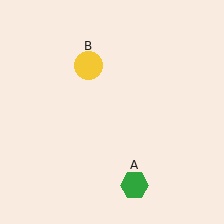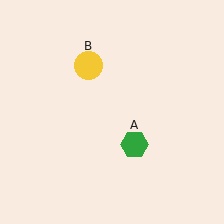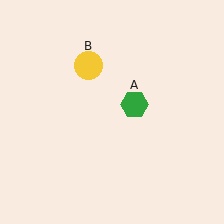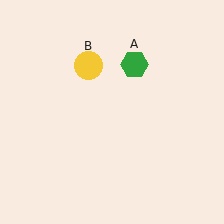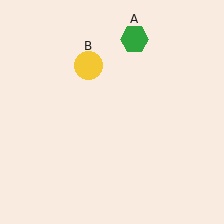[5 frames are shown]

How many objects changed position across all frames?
1 object changed position: green hexagon (object A).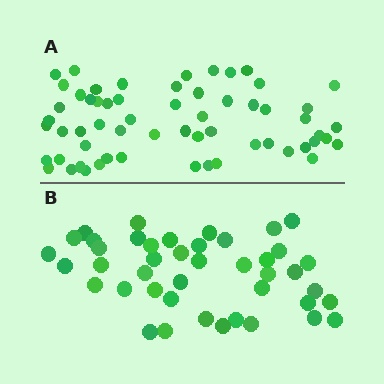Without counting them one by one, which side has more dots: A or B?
Region A (the top region) has more dots.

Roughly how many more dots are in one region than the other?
Region A has approximately 15 more dots than region B.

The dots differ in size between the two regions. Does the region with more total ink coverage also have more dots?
No. Region B has more total ink coverage because its dots are larger, but region A actually contains more individual dots. Total area can be misleading — the number of items is what matters here.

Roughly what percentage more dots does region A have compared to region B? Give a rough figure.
About 40% more.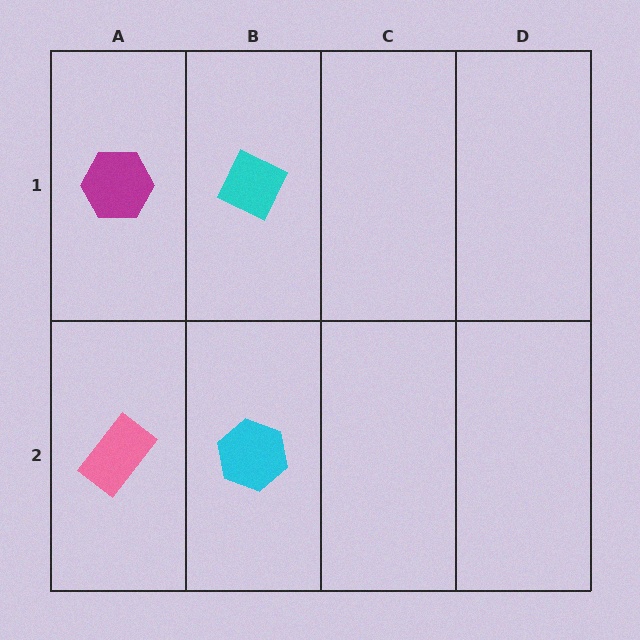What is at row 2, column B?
A cyan hexagon.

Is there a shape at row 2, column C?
No, that cell is empty.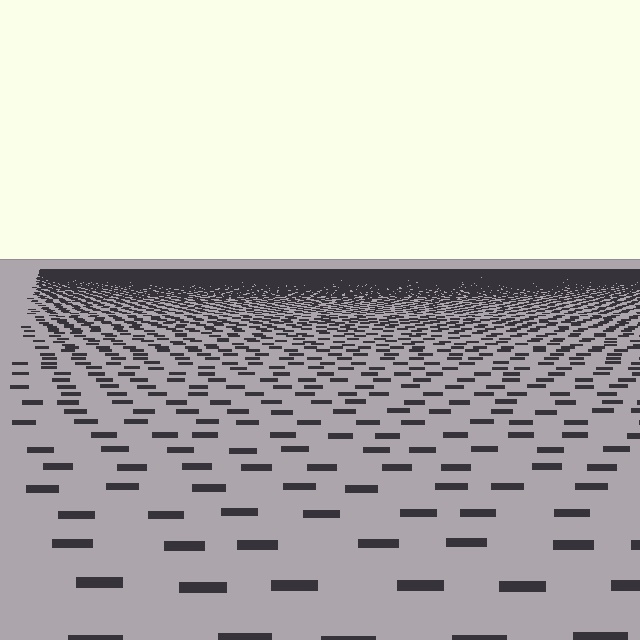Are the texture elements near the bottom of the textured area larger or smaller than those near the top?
Larger. Near the bottom, elements are closer to the viewer and appear at a bigger on-screen size.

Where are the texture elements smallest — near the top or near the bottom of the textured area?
Near the top.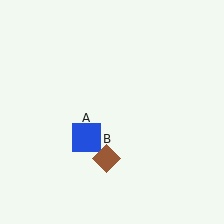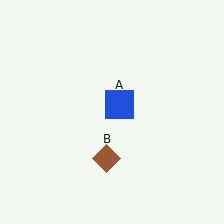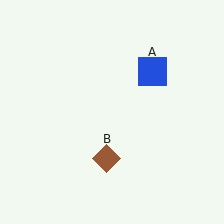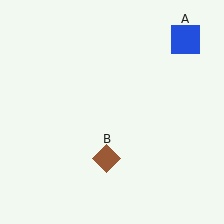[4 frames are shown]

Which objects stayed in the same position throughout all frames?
Brown diamond (object B) remained stationary.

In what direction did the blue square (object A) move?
The blue square (object A) moved up and to the right.